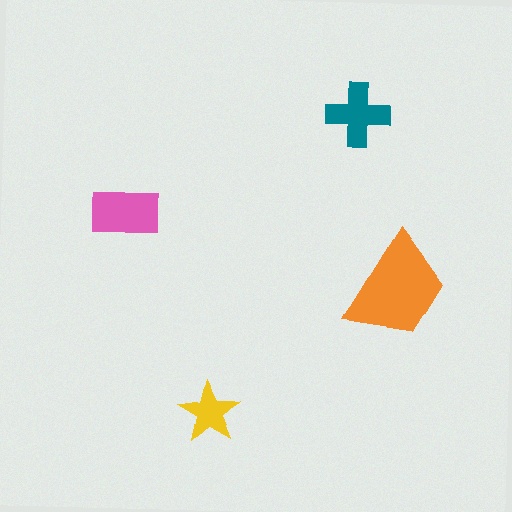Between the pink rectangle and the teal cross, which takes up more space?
The pink rectangle.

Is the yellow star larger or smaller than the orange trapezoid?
Smaller.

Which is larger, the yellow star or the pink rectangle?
The pink rectangle.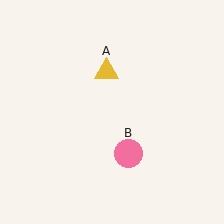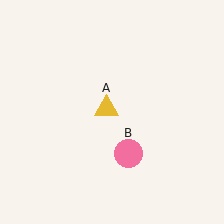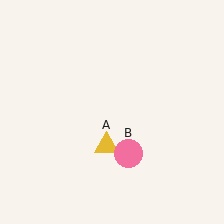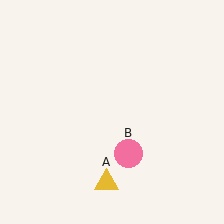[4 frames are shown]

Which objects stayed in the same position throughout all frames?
Pink circle (object B) remained stationary.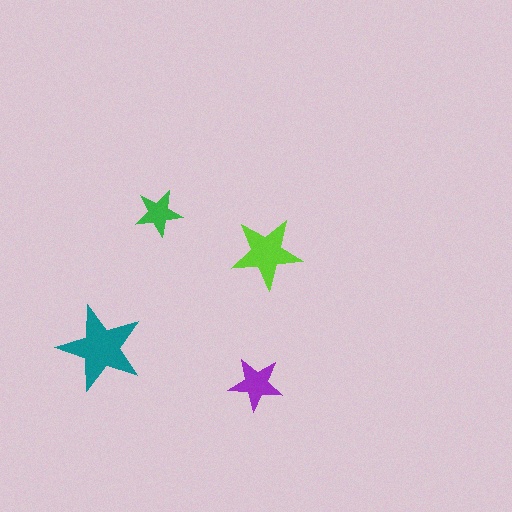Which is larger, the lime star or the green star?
The lime one.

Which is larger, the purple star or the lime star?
The lime one.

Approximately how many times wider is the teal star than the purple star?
About 1.5 times wider.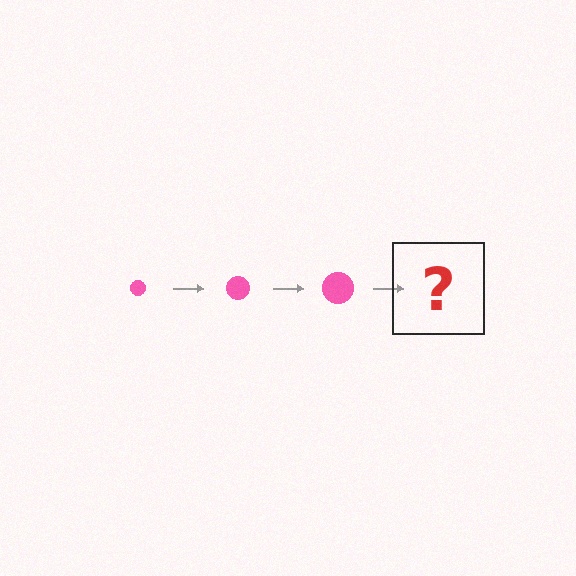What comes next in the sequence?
The next element should be a pink circle, larger than the previous one.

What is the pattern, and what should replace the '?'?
The pattern is that the circle gets progressively larger each step. The '?' should be a pink circle, larger than the previous one.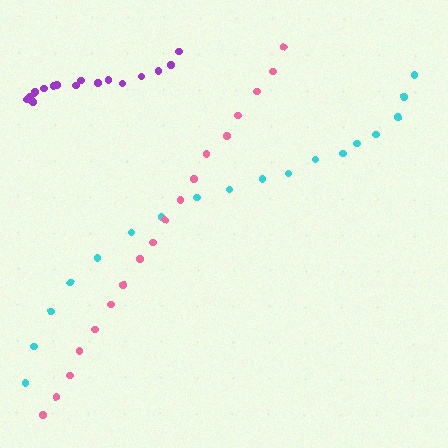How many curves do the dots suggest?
There are 3 distinct paths.